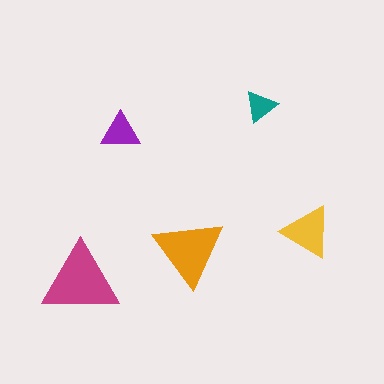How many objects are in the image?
There are 5 objects in the image.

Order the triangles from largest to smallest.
the magenta one, the orange one, the yellow one, the purple one, the teal one.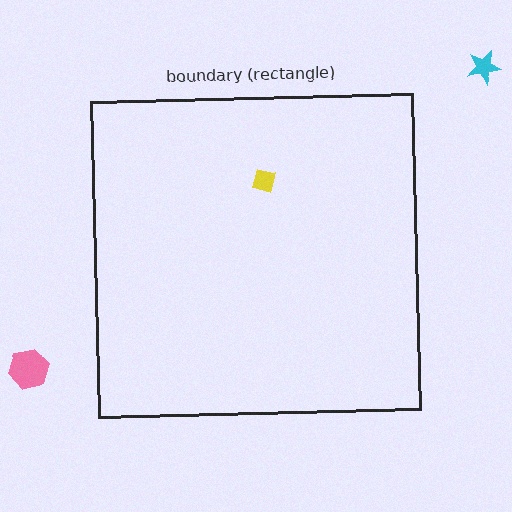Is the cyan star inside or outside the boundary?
Outside.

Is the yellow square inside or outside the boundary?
Inside.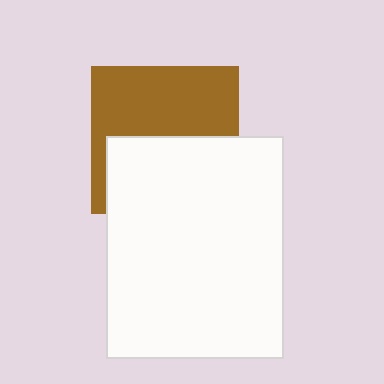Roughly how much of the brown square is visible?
About half of it is visible (roughly 52%).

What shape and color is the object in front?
The object in front is a white rectangle.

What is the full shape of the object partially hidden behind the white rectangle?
The partially hidden object is a brown square.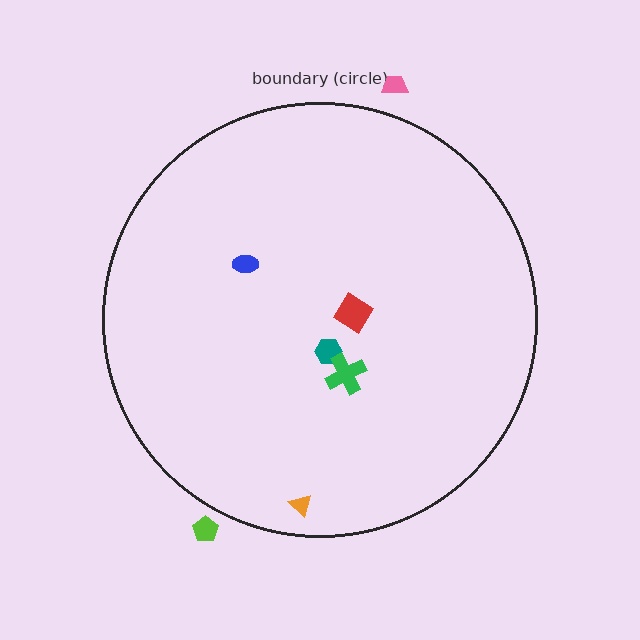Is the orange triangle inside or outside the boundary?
Inside.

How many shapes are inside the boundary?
5 inside, 2 outside.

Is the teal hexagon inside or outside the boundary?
Inside.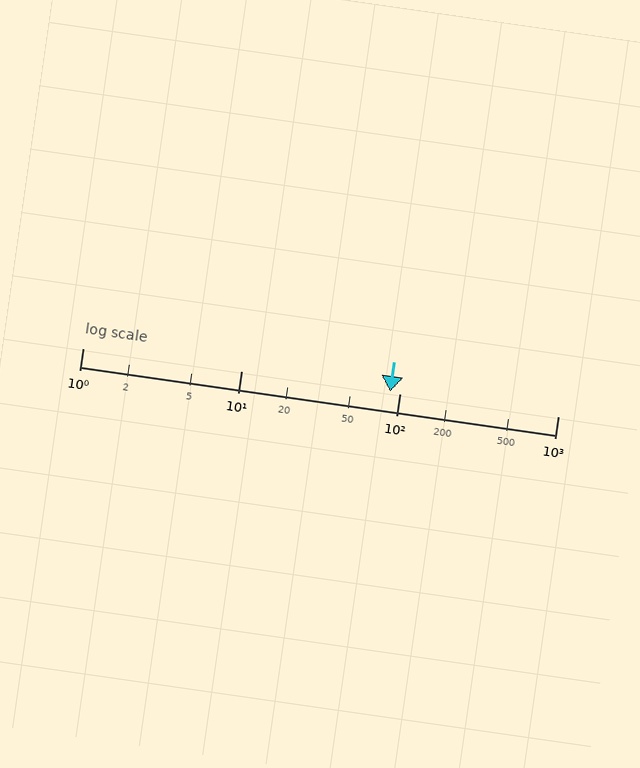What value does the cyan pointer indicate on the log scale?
The pointer indicates approximately 87.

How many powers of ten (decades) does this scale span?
The scale spans 3 decades, from 1 to 1000.